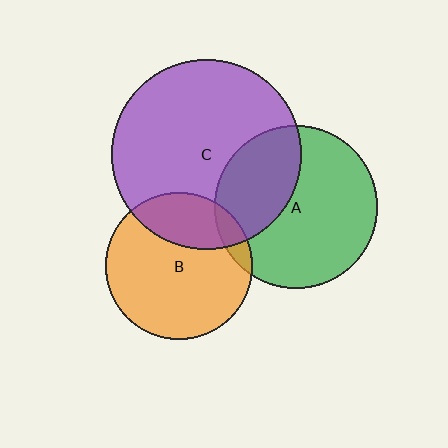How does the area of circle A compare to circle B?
Approximately 1.2 times.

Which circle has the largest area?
Circle C (purple).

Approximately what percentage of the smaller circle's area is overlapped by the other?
Approximately 35%.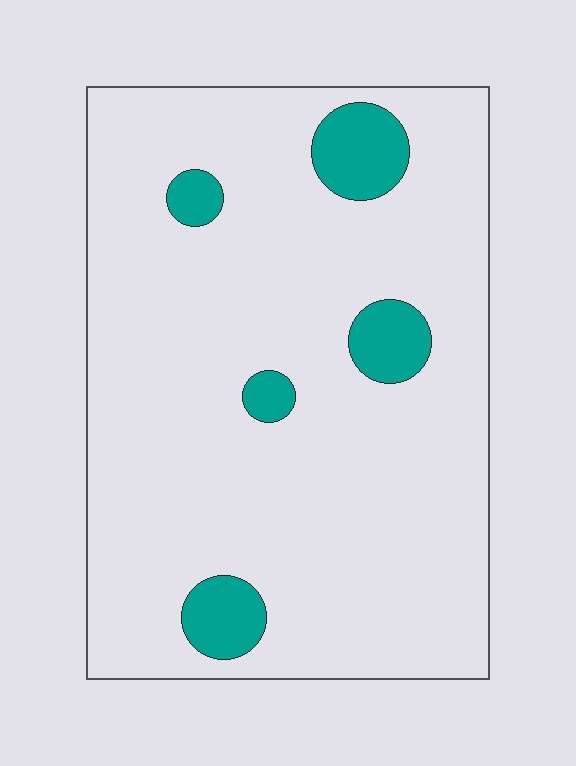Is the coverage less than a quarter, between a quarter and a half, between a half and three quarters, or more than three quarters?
Less than a quarter.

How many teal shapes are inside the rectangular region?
5.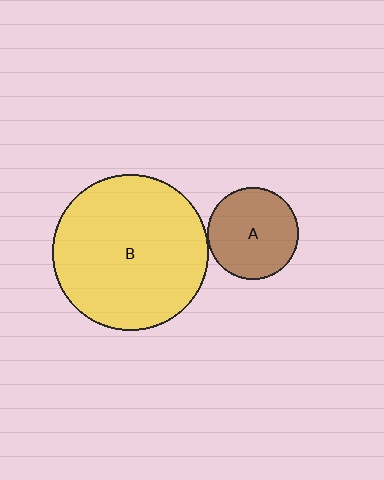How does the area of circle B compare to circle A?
Approximately 2.9 times.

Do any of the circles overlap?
No, none of the circles overlap.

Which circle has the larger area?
Circle B (yellow).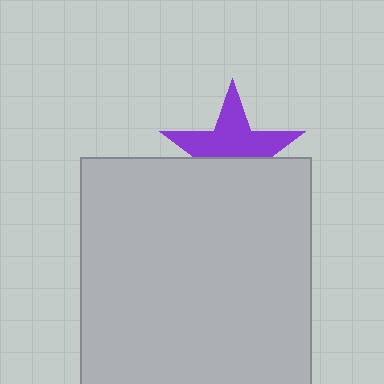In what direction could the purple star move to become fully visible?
The purple star could move up. That would shift it out from behind the light gray rectangle entirely.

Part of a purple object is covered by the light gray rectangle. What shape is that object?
It is a star.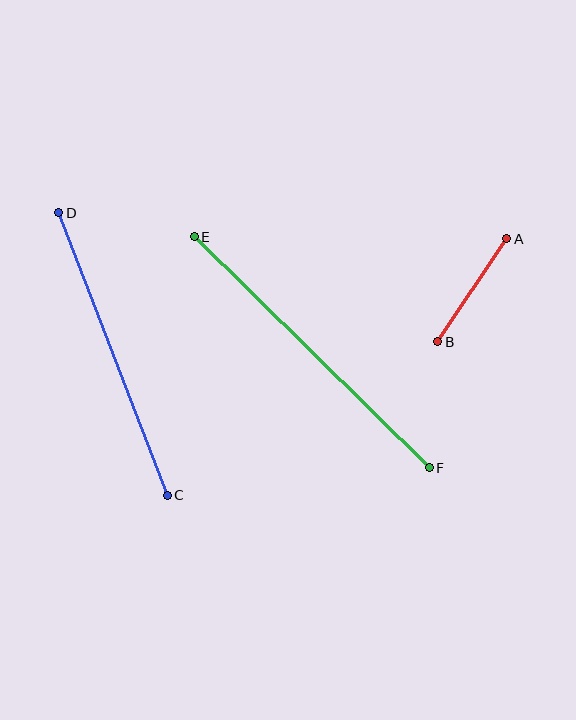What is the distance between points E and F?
The distance is approximately 329 pixels.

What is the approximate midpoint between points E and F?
The midpoint is at approximately (312, 352) pixels.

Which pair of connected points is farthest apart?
Points E and F are farthest apart.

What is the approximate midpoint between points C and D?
The midpoint is at approximately (113, 354) pixels.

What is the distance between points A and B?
The distance is approximately 124 pixels.